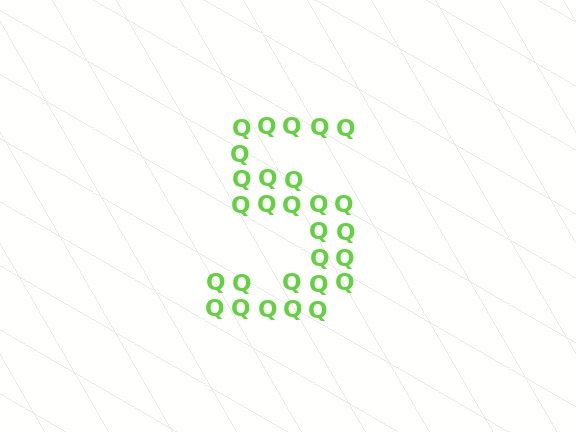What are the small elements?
The small elements are letter Q's.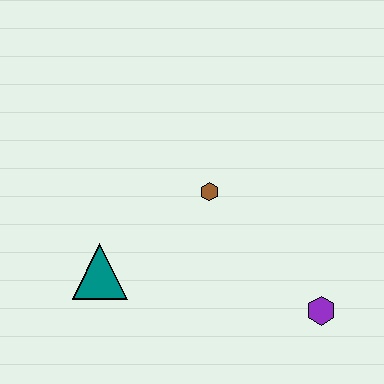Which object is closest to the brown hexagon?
The teal triangle is closest to the brown hexagon.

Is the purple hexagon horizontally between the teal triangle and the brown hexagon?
No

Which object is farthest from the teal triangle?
The purple hexagon is farthest from the teal triangle.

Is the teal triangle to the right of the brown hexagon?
No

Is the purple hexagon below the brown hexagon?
Yes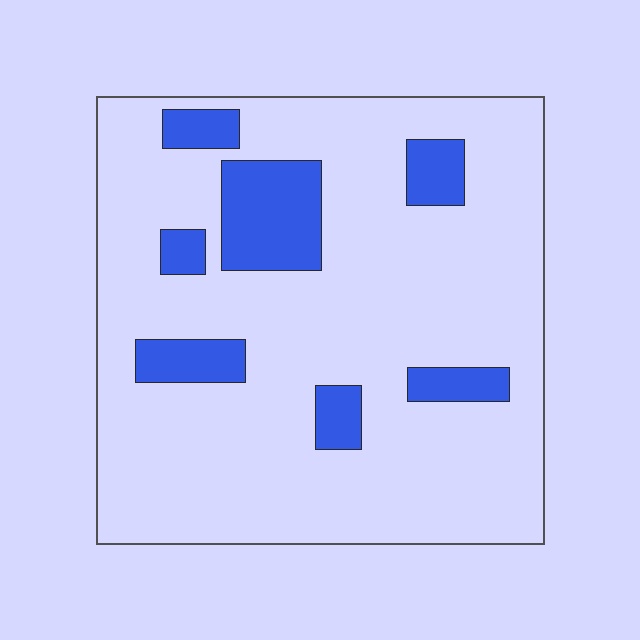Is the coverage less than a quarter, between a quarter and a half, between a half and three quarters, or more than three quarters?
Less than a quarter.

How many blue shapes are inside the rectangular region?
7.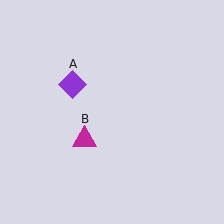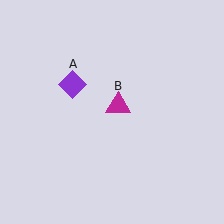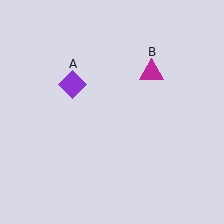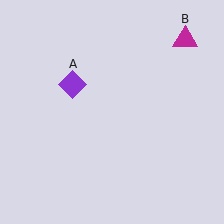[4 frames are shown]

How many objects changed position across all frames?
1 object changed position: magenta triangle (object B).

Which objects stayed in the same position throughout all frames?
Purple diamond (object A) remained stationary.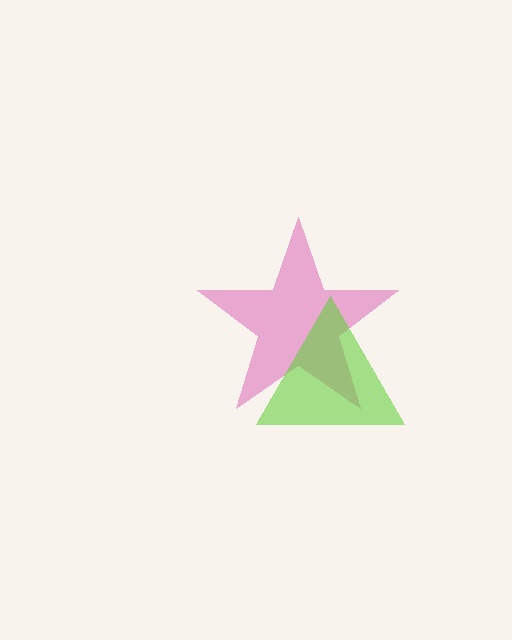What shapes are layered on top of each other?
The layered shapes are: a pink star, a lime triangle.